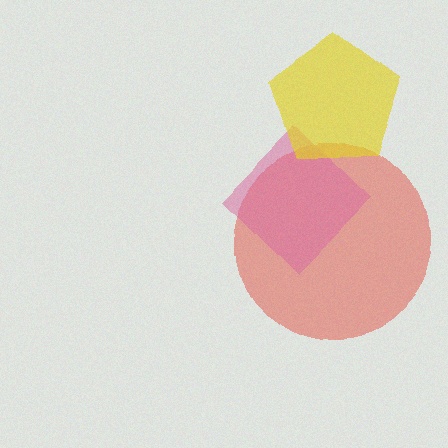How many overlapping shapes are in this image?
There are 3 overlapping shapes in the image.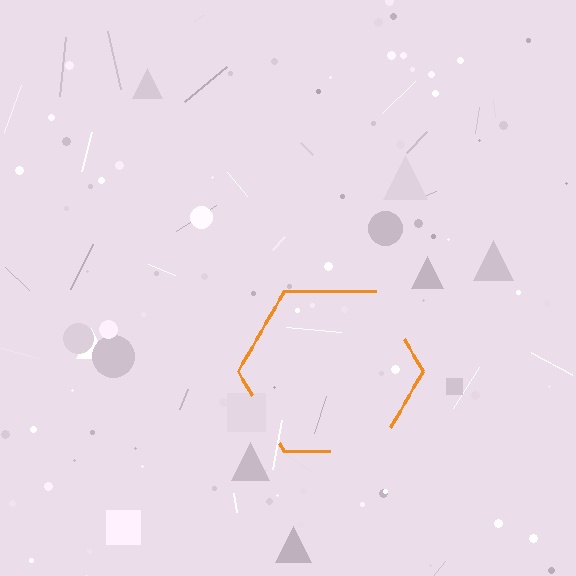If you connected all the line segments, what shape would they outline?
They would outline a hexagon.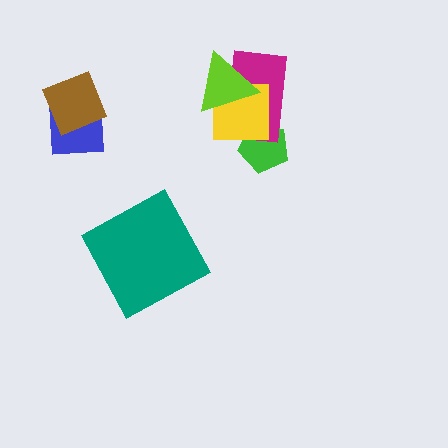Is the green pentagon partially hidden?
Yes, it is partially covered by another shape.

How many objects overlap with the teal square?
0 objects overlap with the teal square.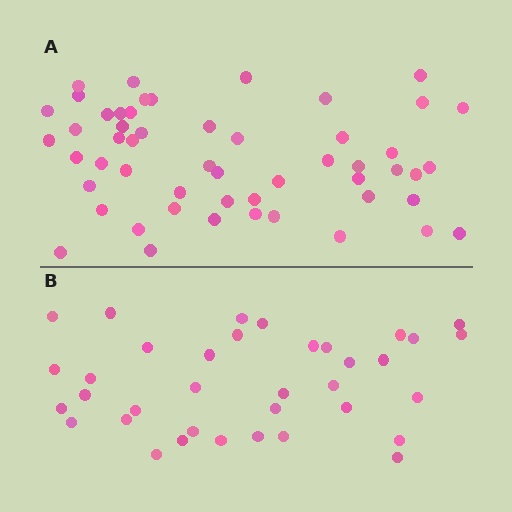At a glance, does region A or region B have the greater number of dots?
Region A (the top region) has more dots.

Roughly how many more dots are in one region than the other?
Region A has approximately 15 more dots than region B.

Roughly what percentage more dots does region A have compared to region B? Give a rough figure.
About 45% more.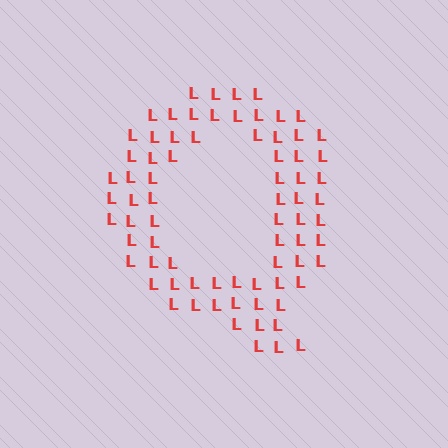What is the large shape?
The large shape is the letter Q.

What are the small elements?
The small elements are letter L's.